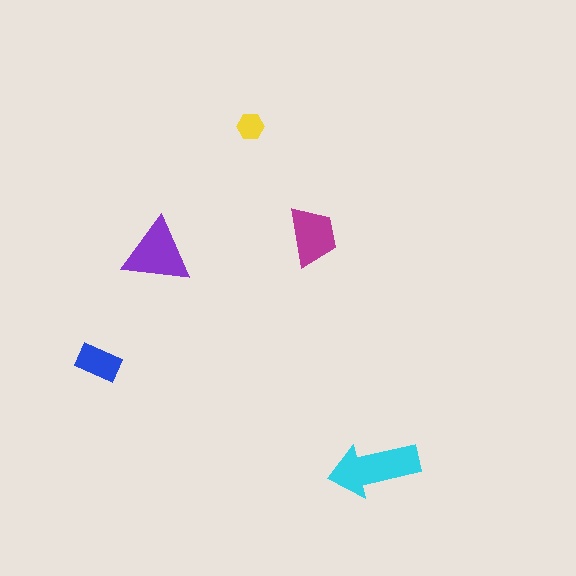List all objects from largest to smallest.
The cyan arrow, the purple triangle, the magenta trapezoid, the blue rectangle, the yellow hexagon.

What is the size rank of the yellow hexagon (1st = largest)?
5th.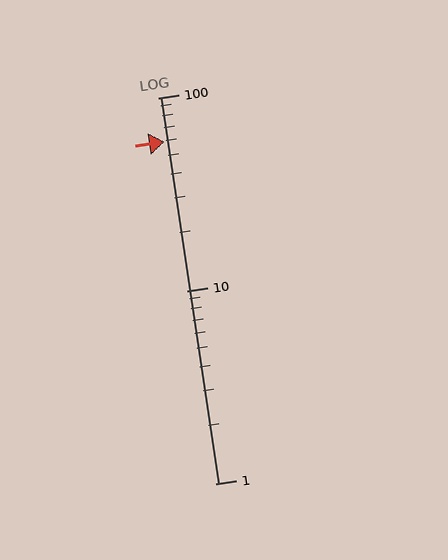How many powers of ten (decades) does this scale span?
The scale spans 2 decades, from 1 to 100.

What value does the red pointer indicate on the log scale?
The pointer indicates approximately 59.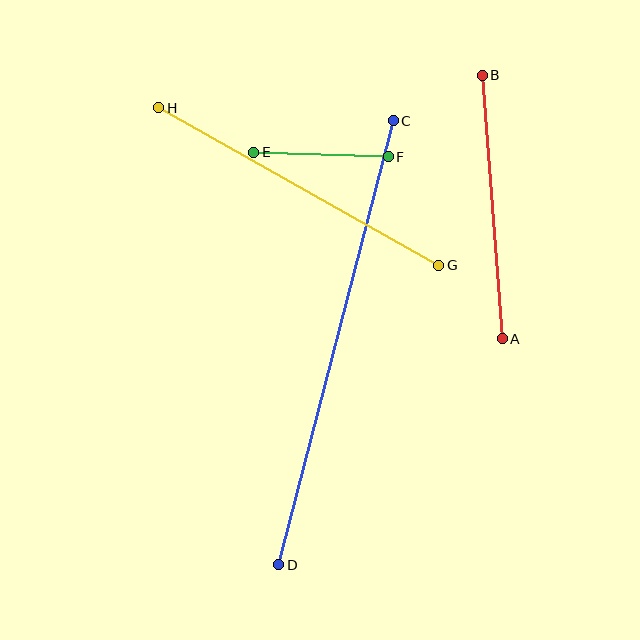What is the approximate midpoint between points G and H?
The midpoint is at approximately (299, 186) pixels.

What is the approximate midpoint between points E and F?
The midpoint is at approximately (321, 155) pixels.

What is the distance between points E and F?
The distance is approximately 135 pixels.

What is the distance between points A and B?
The distance is approximately 264 pixels.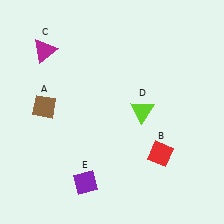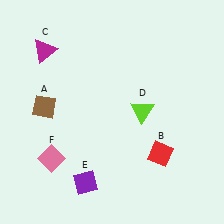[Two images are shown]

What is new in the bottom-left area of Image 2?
A pink diamond (F) was added in the bottom-left area of Image 2.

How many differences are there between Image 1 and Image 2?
There is 1 difference between the two images.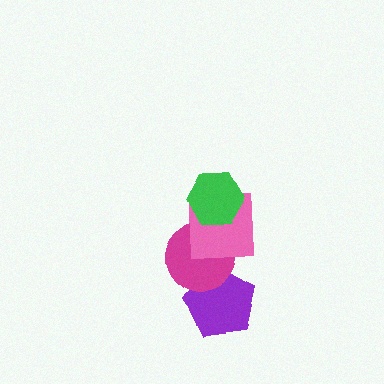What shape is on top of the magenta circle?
The pink square is on top of the magenta circle.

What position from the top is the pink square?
The pink square is 2nd from the top.